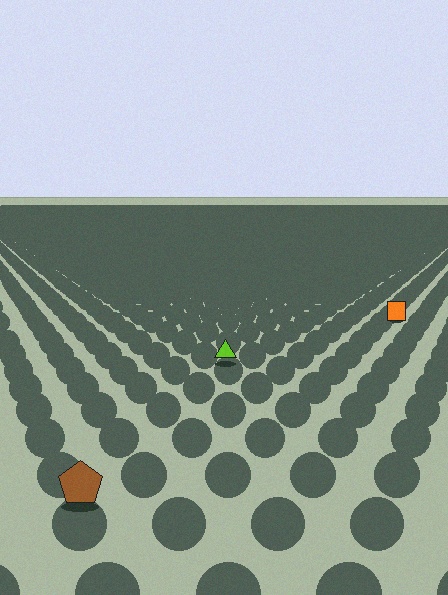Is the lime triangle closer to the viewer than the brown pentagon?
No. The brown pentagon is closer — you can tell from the texture gradient: the ground texture is coarser near it.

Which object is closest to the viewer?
The brown pentagon is closest. The texture marks near it are larger and more spread out.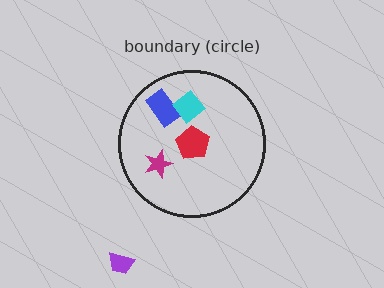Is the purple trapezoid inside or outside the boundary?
Outside.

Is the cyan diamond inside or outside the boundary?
Inside.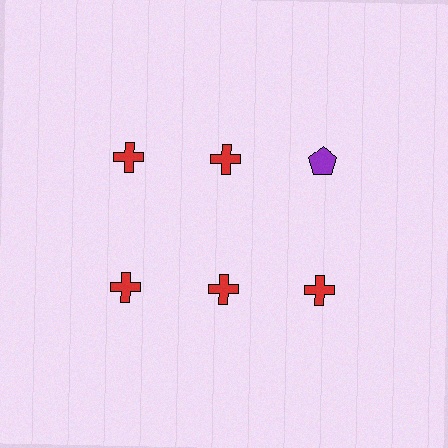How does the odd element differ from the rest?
It differs in both color (purple instead of red) and shape (pentagon instead of cross).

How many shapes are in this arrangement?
There are 6 shapes arranged in a grid pattern.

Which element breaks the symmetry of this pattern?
The purple pentagon in the top row, center column breaks the symmetry. All other shapes are red crosses.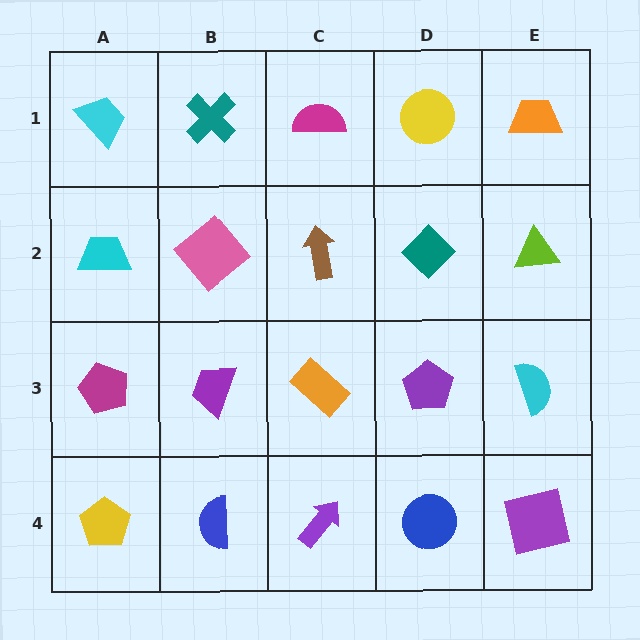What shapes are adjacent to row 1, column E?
A lime triangle (row 2, column E), a yellow circle (row 1, column D).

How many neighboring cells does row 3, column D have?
4.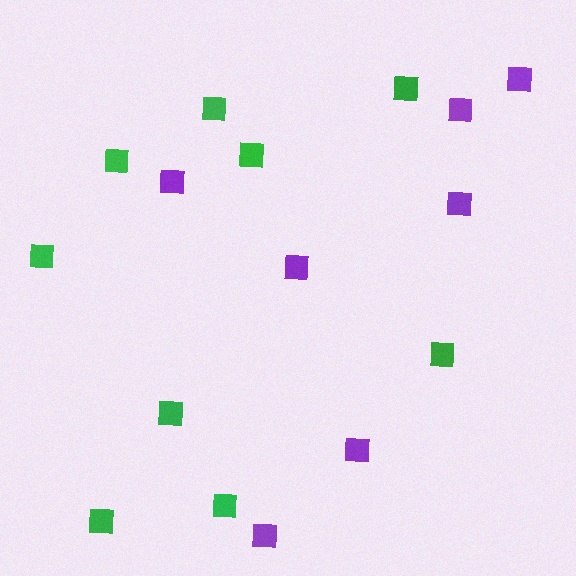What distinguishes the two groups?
There are 2 groups: one group of green squares (9) and one group of purple squares (7).